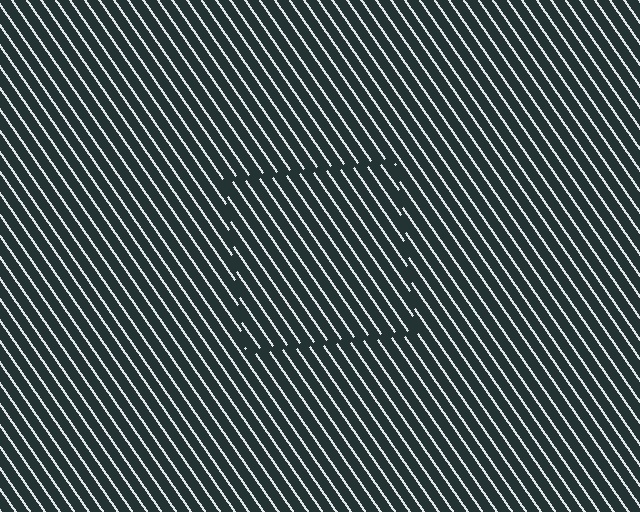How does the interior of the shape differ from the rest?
The interior of the shape contains the same grating, shifted by half a period — the contour is defined by the phase discontinuity where line-ends from the inner and outer gratings abut.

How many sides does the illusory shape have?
4 sides — the line-ends trace a square.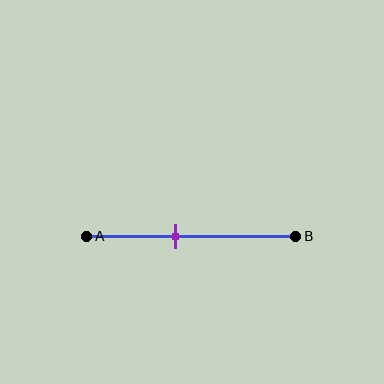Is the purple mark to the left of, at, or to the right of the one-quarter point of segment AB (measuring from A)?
The purple mark is to the right of the one-quarter point of segment AB.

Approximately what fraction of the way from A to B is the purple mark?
The purple mark is approximately 45% of the way from A to B.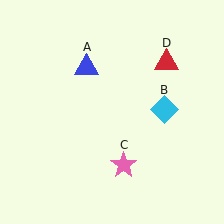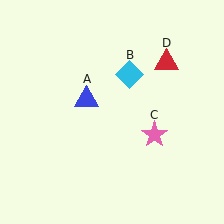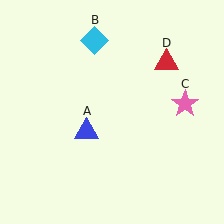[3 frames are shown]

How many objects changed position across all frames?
3 objects changed position: blue triangle (object A), cyan diamond (object B), pink star (object C).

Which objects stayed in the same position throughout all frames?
Red triangle (object D) remained stationary.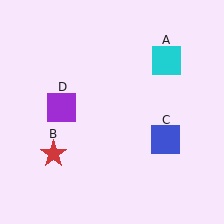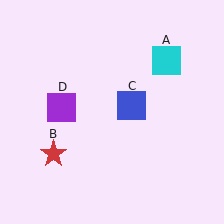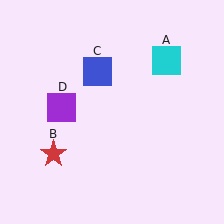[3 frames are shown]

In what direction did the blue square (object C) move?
The blue square (object C) moved up and to the left.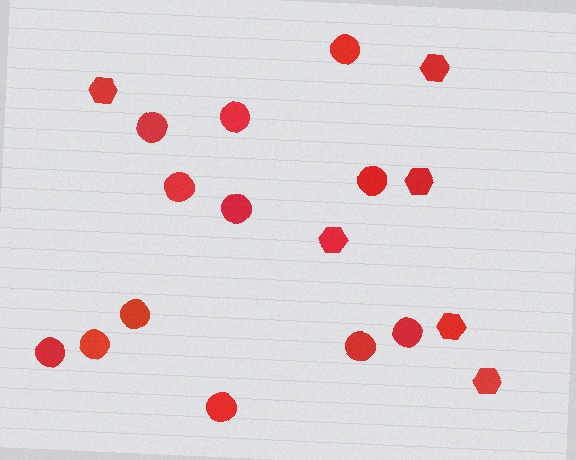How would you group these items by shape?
There are 2 groups: one group of circles (12) and one group of hexagons (6).